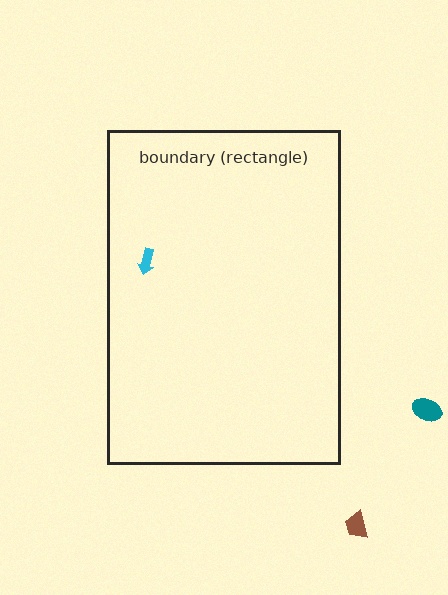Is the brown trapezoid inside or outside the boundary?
Outside.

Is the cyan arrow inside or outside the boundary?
Inside.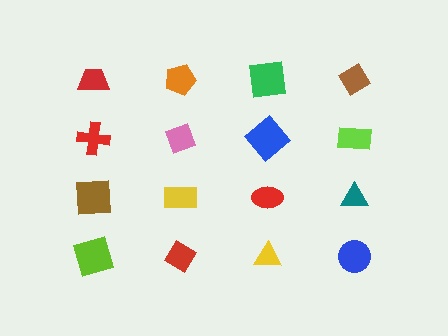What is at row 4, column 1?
A lime square.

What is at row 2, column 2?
A pink diamond.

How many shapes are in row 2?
4 shapes.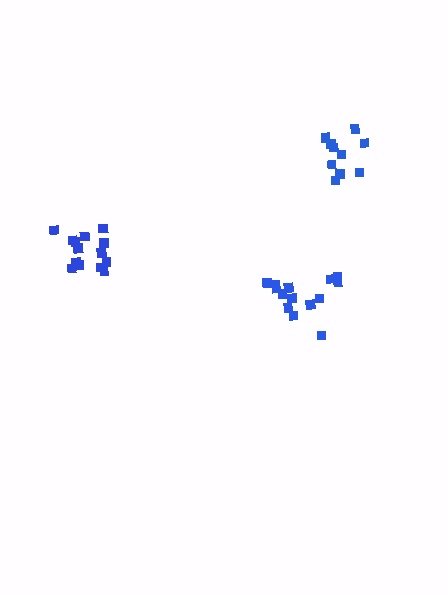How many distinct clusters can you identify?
There are 3 distinct clusters.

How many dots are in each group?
Group 1: 14 dots, Group 2: 14 dots, Group 3: 10 dots (38 total).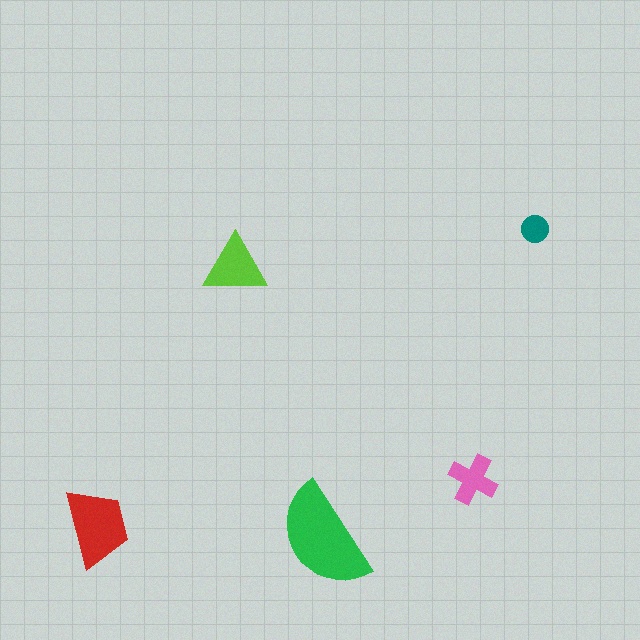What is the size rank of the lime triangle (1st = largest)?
3rd.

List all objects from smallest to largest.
The teal circle, the pink cross, the lime triangle, the red trapezoid, the green semicircle.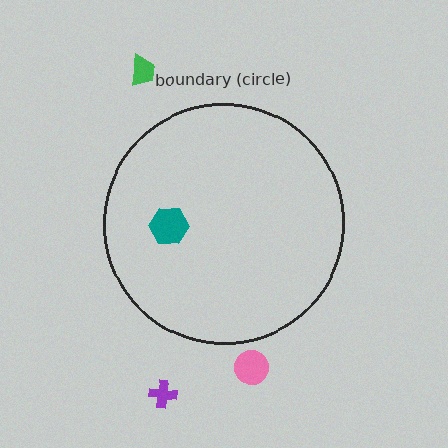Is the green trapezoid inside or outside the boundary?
Outside.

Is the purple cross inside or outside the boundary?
Outside.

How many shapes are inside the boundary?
1 inside, 3 outside.